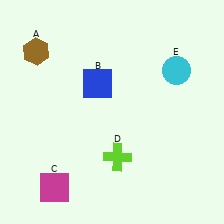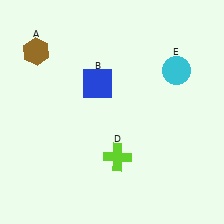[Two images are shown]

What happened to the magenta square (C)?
The magenta square (C) was removed in Image 2. It was in the bottom-left area of Image 1.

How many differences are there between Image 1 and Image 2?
There is 1 difference between the two images.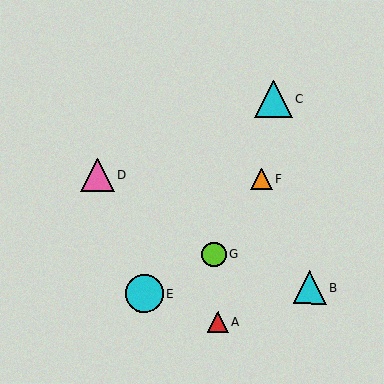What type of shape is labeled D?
Shape D is a pink triangle.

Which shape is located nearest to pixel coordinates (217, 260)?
The lime circle (labeled G) at (214, 254) is nearest to that location.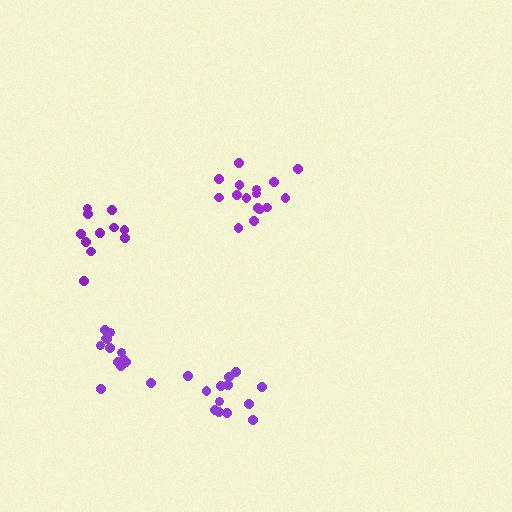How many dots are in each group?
Group 1: 16 dots, Group 2: 14 dots, Group 3: 11 dots, Group 4: 13 dots (54 total).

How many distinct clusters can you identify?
There are 4 distinct clusters.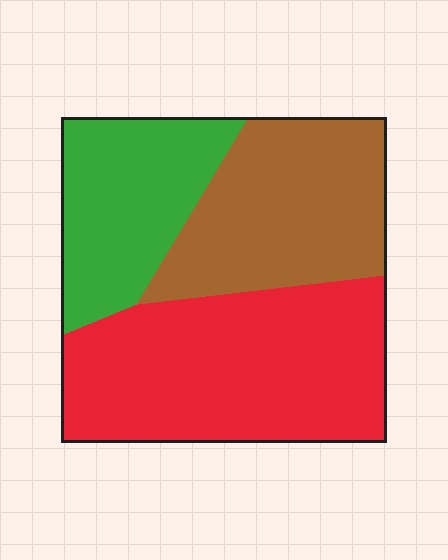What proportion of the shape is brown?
Brown takes up about one third (1/3) of the shape.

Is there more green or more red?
Red.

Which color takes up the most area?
Red, at roughly 45%.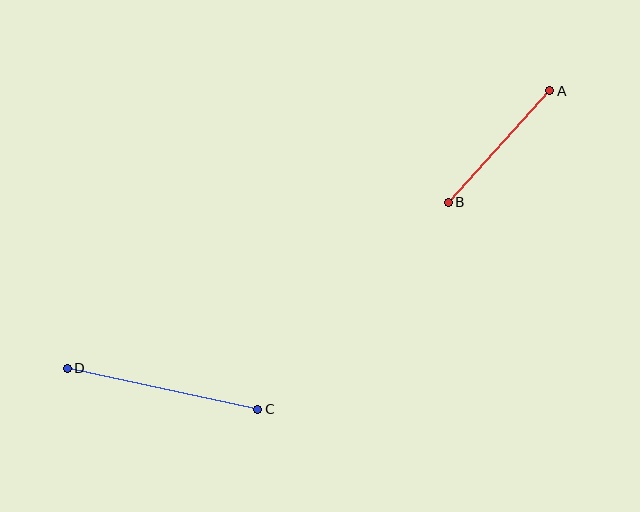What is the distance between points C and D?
The distance is approximately 195 pixels.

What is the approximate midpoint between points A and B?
The midpoint is at approximately (499, 147) pixels.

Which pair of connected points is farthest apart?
Points C and D are farthest apart.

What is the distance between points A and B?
The distance is approximately 151 pixels.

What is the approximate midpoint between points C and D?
The midpoint is at approximately (162, 389) pixels.